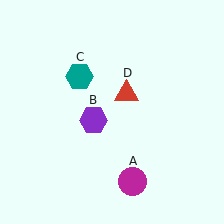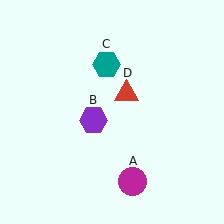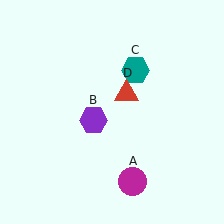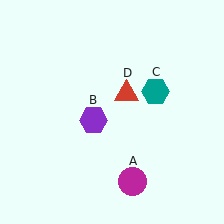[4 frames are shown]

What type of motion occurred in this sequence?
The teal hexagon (object C) rotated clockwise around the center of the scene.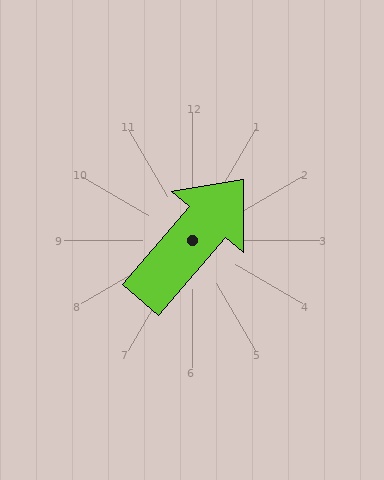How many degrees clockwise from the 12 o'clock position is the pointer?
Approximately 41 degrees.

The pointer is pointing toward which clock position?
Roughly 1 o'clock.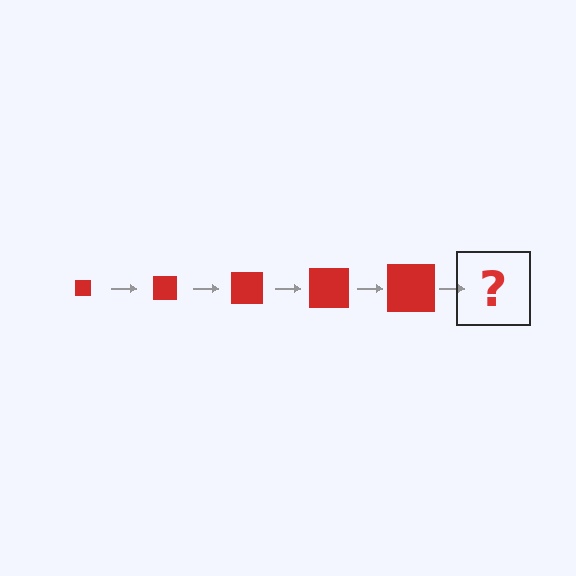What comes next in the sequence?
The next element should be a red square, larger than the previous one.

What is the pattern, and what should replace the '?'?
The pattern is that the square gets progressively larger each step. The '?' should be a red square, larger than the previous one.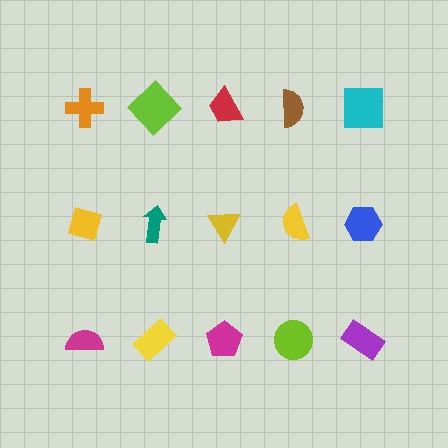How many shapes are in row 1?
5 shapes.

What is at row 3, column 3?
A magenta pentagon.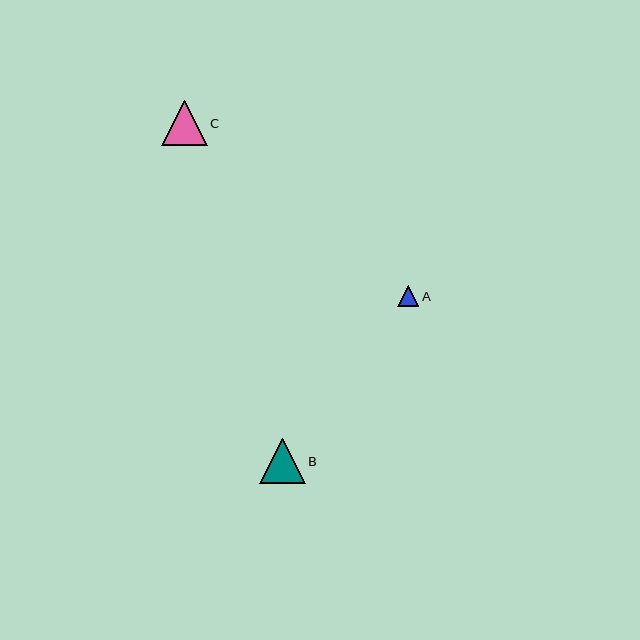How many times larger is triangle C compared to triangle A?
Triangle C is approximately 2.2 times the size of triangle A.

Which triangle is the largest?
Triangle C is the largest with a size of approximately 46 pixels.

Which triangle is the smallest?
Triangle A is the smallest with a size of approximately 21 pixels.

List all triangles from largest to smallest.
From largest to smallest: C, B, A.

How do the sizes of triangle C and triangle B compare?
Triangle C and triangle B are approximately the same size.